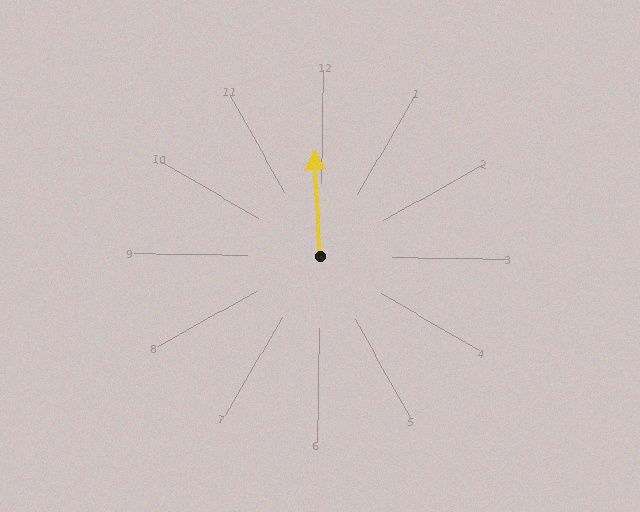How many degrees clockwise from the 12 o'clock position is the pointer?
Approximately 356 degrees.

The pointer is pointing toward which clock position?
Roughly 12 o'clock.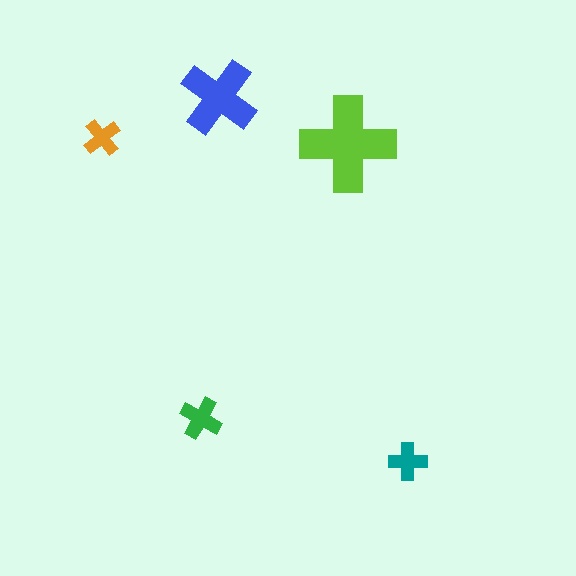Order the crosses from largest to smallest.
the lime one, the blue one, the green one, the teal one, the orange one.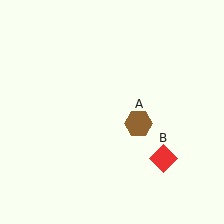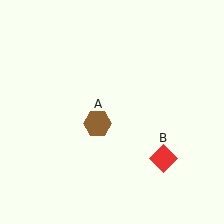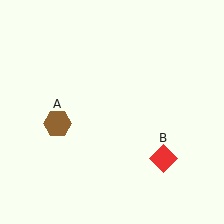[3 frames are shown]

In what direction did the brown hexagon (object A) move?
The brown hexagon (object A) moved left.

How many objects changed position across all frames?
1 object changed position: brown hexagon (object A).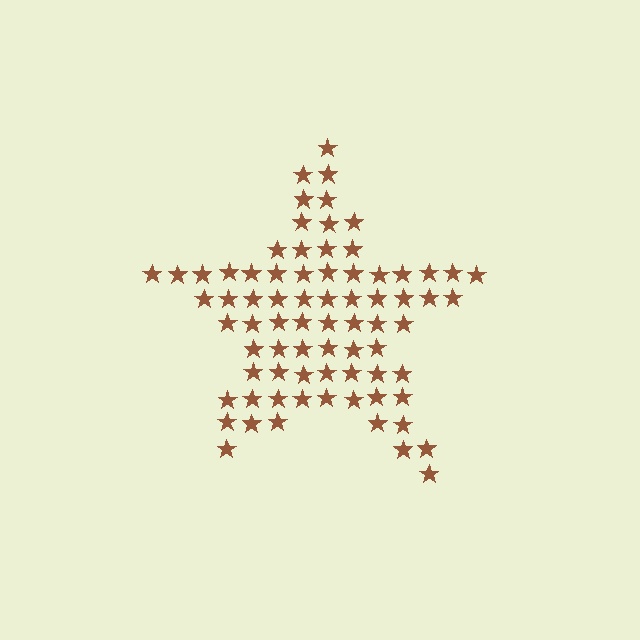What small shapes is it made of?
It is made of small stars.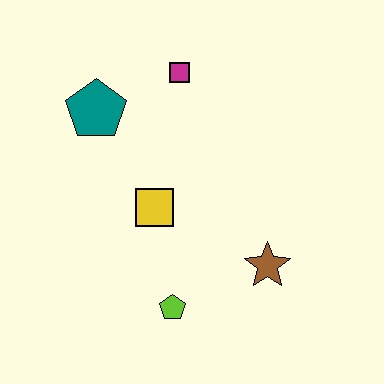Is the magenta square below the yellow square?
No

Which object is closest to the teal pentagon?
The magenta square is closest to the teal pentagon.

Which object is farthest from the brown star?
The teal pentagon is farthest from the brown star.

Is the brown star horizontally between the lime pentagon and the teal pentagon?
No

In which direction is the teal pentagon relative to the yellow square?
The teal pentagon is above the yellow square.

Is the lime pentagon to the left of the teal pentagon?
No